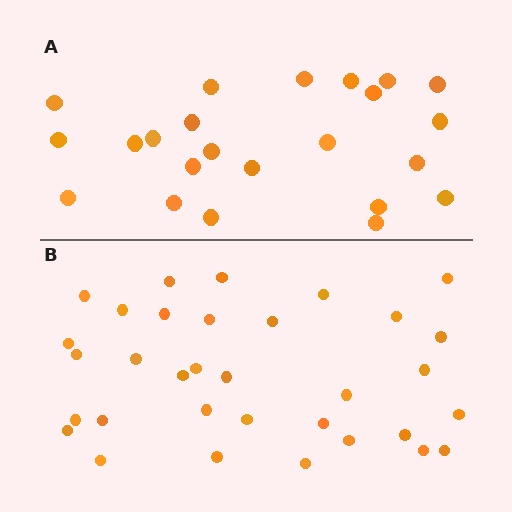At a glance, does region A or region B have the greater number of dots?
Region B (the bottom region) has more dots.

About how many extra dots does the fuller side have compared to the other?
Region B has roughly 10 or so more dots than region A.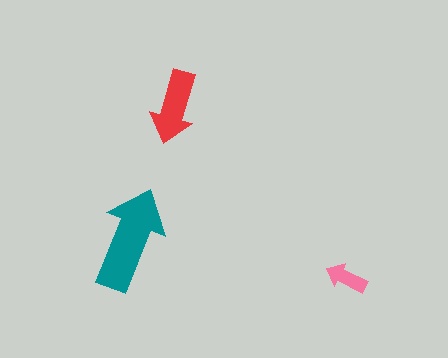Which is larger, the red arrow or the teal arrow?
The teal one.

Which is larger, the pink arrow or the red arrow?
The red one.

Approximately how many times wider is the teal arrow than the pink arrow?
About 2.5 times wider.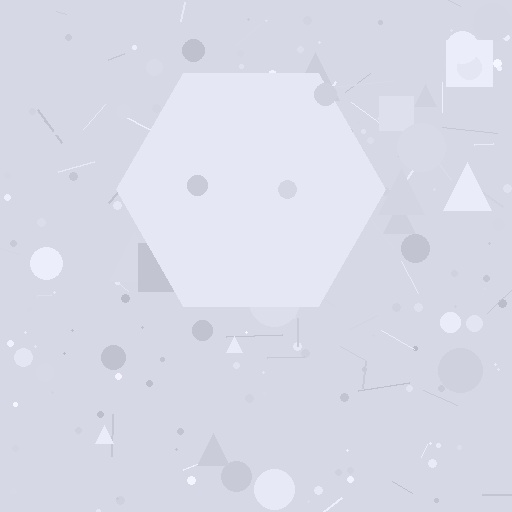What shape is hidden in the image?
A hexagon is hidden in the image.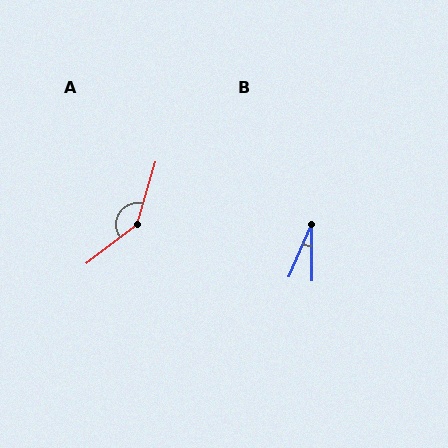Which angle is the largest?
A, at approximately 144 degrees.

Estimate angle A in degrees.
Approximately 144 degrees.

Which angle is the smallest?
B, at approximately 24 degrees.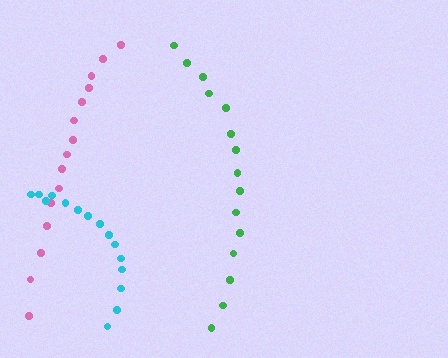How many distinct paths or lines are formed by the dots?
There are 3 distinct paths.